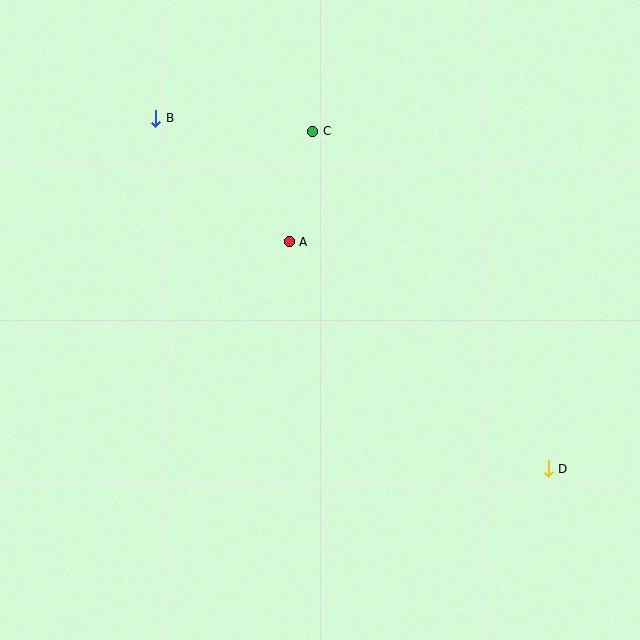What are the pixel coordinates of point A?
Point A is at (289, 242).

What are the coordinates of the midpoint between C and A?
The midpoint between C and A is at (301, 186).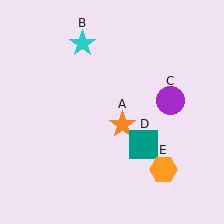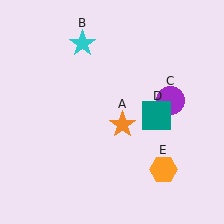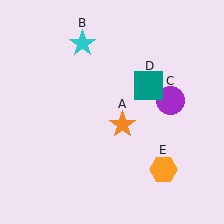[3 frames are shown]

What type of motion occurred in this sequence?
The teal square (object D) rotated counterclockwise around the center of the scene.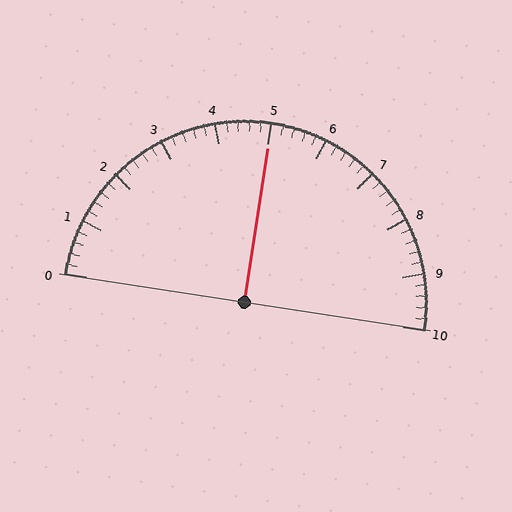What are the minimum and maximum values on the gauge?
The gauge ranges from 0 to 10.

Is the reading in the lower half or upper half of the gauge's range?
The reading is in the upper half of the range (0 to 10).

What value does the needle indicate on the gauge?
The needle indicates approximately 5.0.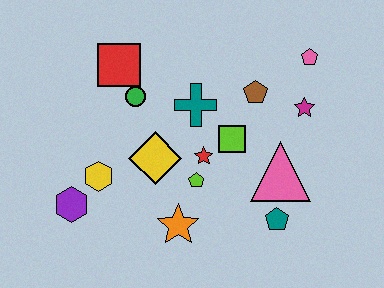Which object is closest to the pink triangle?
The teal pentagon is closest to the pink triangle.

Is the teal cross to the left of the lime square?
Yes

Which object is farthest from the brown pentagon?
The purple hexagon is farthest from the brown pentagon.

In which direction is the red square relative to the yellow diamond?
The red square is above the yellow diamond.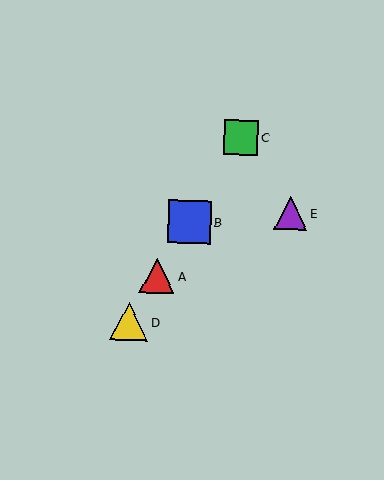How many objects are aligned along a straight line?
4 objects (A, B, C, D) are aligned along a straight line.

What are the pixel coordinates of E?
Object E is at (291, 214).